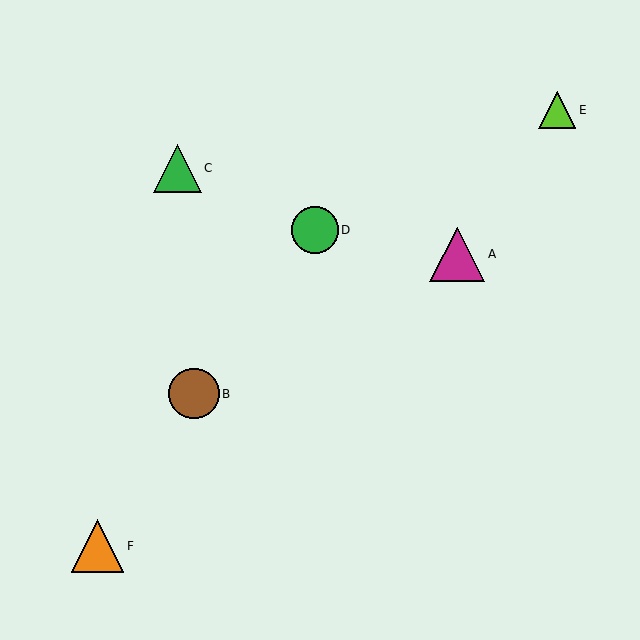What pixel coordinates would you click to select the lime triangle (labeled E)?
Click at (557, 110) to select the lime triangle E.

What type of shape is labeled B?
Shape B is a brown circle.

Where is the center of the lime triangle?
The center of the lime triangle is at (557, 110).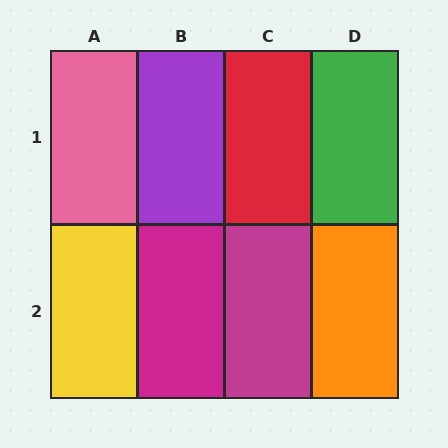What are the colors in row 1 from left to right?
Pink, purple, red, green.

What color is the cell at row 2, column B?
Magenta.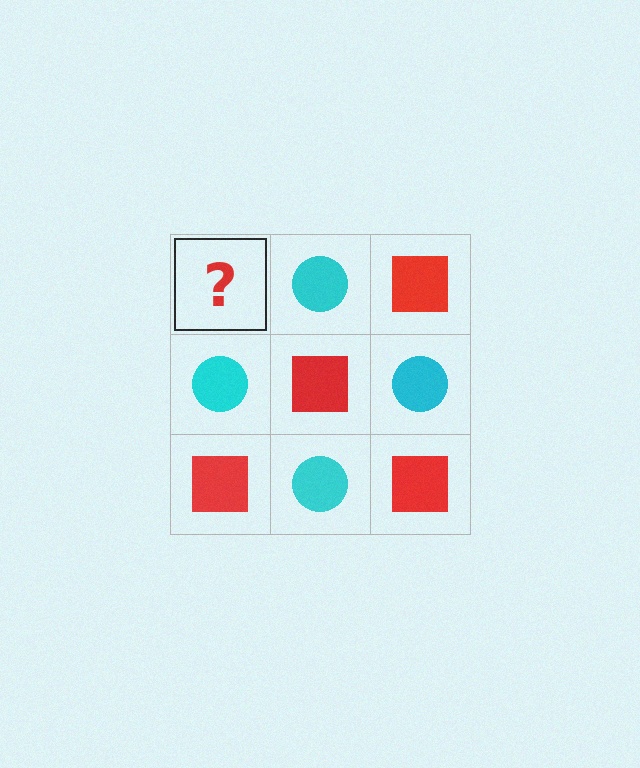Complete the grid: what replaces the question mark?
The question mark should be replaced with a red square.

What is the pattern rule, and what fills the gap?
The rule is that it alternates red square and cyan circle in a checkerboard pattern. The gap should be filled with a red square.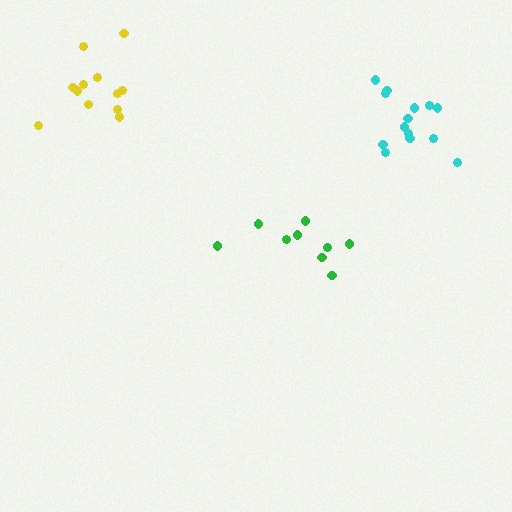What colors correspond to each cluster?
The clusters are colored: green, cyan, yellow.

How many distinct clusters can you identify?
There are 3 distinct clusters.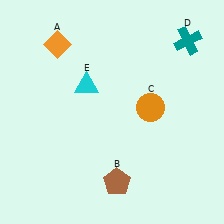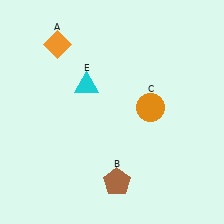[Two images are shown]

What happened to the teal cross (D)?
The teal cross (D) was removed in Image 2. It was in the top-right area of Image 1.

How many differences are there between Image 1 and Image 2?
There is 1 difference between the two images.